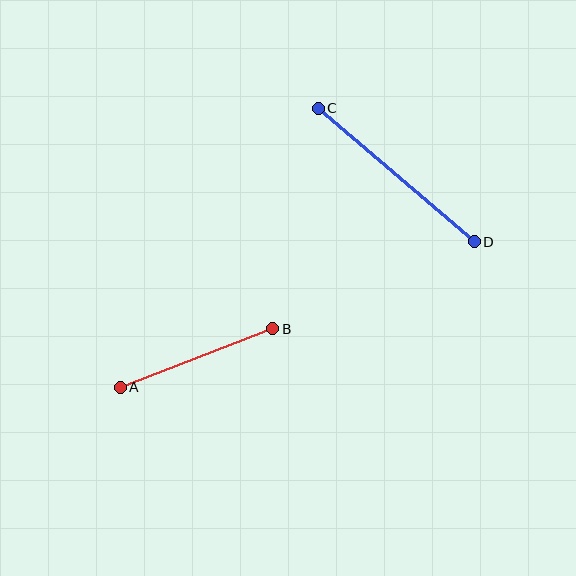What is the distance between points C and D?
The distance is approximately 205 pixels.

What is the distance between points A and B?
The distance is approximately 163 pixels.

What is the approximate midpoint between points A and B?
The midpoint is at approximately (196, 358) pixels.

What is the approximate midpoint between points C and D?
The midpoint is at approximately (396, 175) pixels.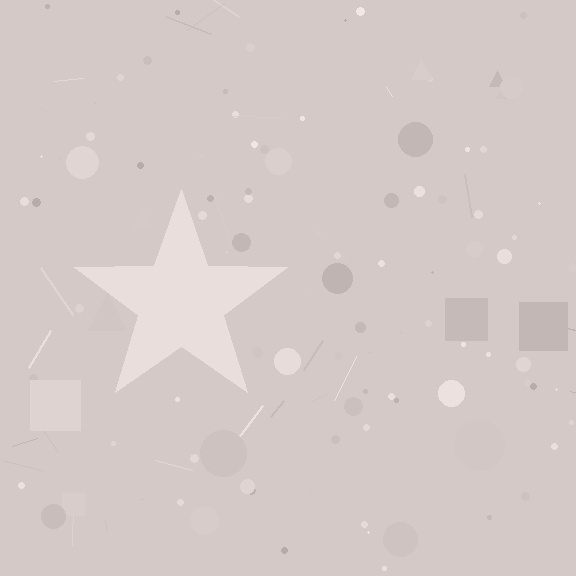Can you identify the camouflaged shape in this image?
The camouflaged shape is a star.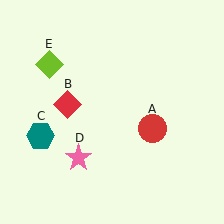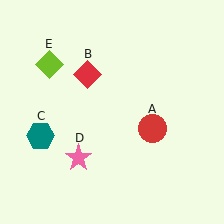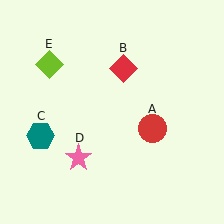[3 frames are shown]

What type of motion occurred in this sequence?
The red diamond (object B) rotated clockwise around the center of the scene.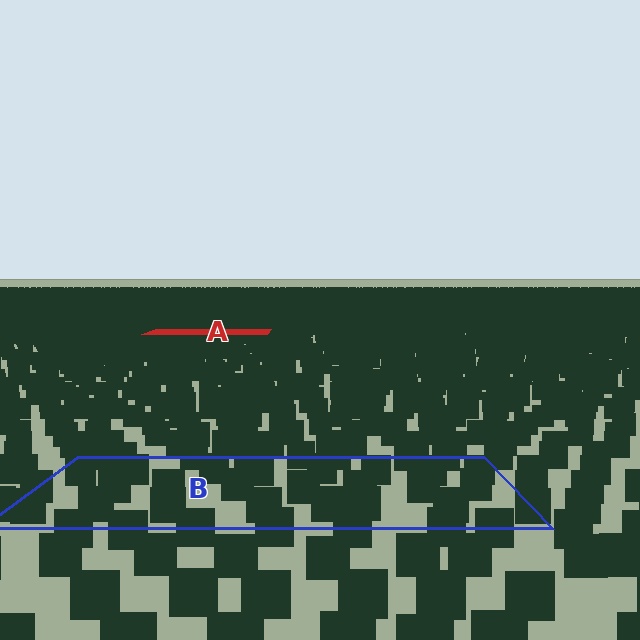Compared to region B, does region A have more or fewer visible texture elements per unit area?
Region A has more texture elements per unit area — they are packed more densely because it is farther away.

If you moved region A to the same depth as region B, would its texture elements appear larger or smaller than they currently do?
They would appear larger. At a closer depth, the same texture elements are projected at a bigger on-screen size.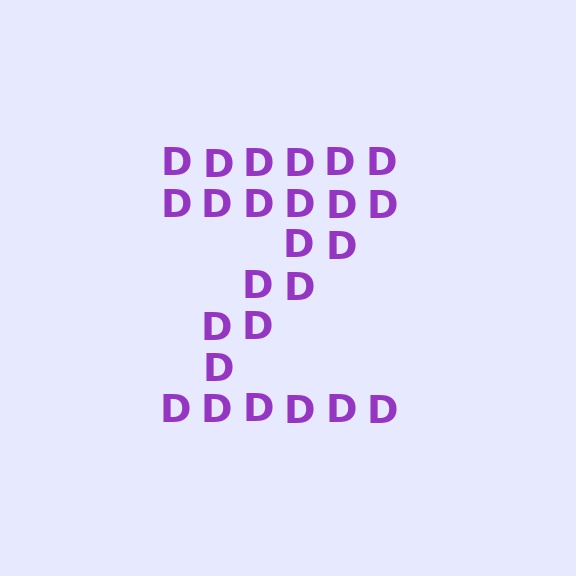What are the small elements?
The small elements are letter D's.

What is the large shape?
The large shape is the letter Z.